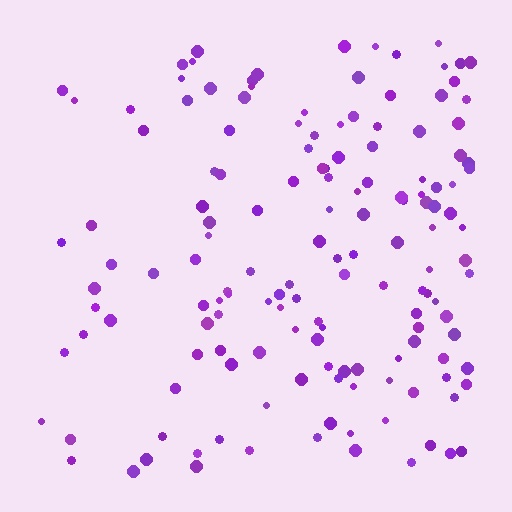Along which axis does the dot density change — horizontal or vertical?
Horizontal.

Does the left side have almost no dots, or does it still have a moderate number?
Still a moderate number, just noticeably fewer than the right.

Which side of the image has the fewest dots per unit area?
The left.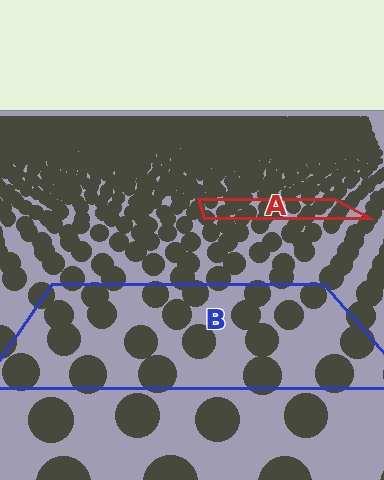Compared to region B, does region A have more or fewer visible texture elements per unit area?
Region A has more texture elements per unit area — they are packed more densely because it is farther away.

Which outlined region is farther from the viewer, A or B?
Region A is farther from the viewer — the texture elements inside it appear smaller and more densely packed.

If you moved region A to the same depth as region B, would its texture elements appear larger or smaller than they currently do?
They would appear larger. At a closer depth, the same texture elements are projected at a bigger on-screen size.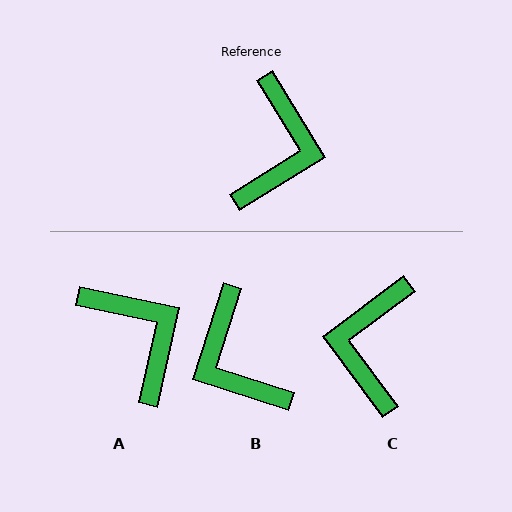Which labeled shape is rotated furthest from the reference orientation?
C, about 175 degrees away.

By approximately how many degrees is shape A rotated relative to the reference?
Approximately 46 degrees counter-clockwise.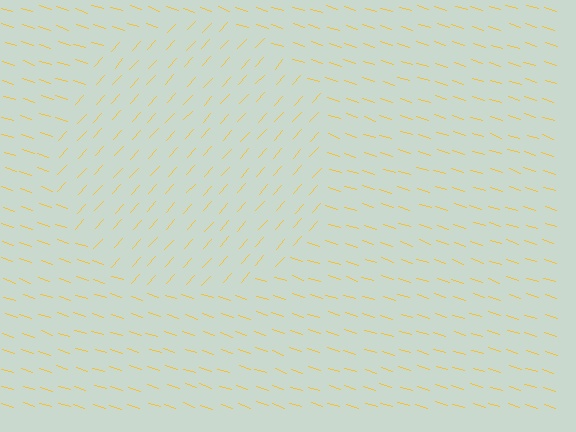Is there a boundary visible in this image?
Yes, there is a texture boundary formed by a change in line orientation.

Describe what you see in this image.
The image is filled with small yellow line segments. A circle region in the image has lines oriented differently from the surrounding lines, creating a visible texture boundary.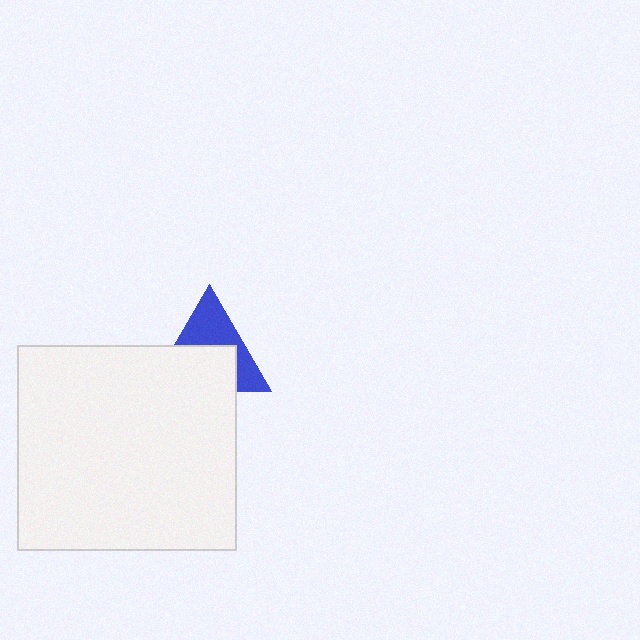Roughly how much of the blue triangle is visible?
About half of it is visible (roughly 47%).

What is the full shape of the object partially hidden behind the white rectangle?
The partially hidden object is a blue triangle.